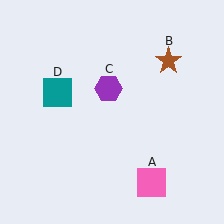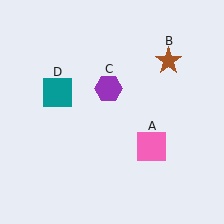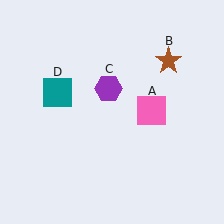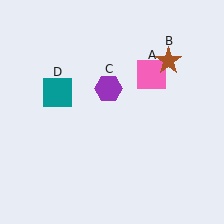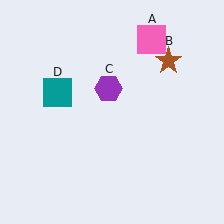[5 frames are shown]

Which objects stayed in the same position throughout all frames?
Brown star (object B) and purple hexagon (object C) and teal square (object D) remained stationary.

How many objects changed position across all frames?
1 object changed position: pink square (object A).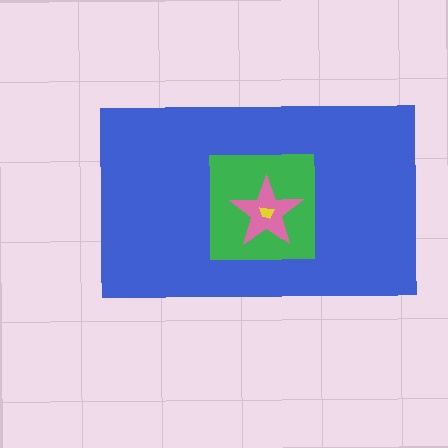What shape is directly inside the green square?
The pink star.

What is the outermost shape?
The blue rectangle.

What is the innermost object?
The yellow trapezoid.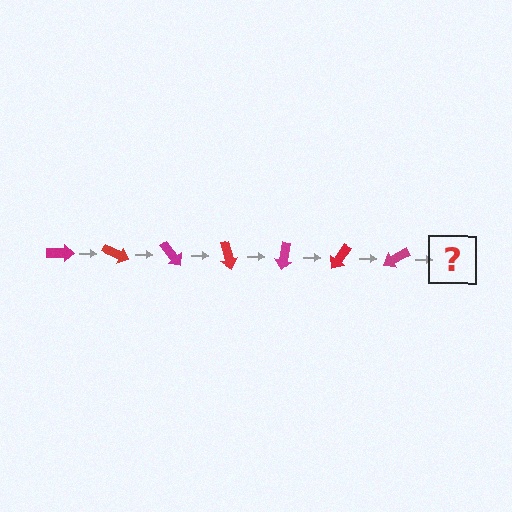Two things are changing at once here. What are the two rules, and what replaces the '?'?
The two rules are that it rotates 25 degrees each step and the color cycles through magenta and red. The '?' should be a red arrow, rotated 175 degrees from the start.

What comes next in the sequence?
The next element should be a red arrow, rotated 175 degrees from the start.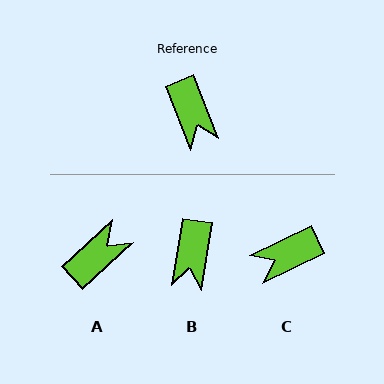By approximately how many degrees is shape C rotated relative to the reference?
Approximately 86 degrees clockwise.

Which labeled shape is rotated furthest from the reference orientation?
A, about 111 degrees away.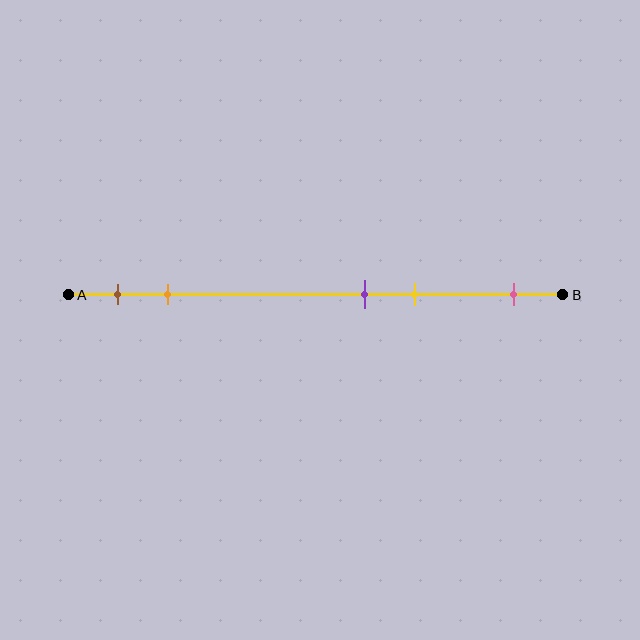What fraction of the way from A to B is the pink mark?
The pink mark is approximately 90% (0.9) of the way from A to B.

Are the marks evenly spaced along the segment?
No, the marks are not evenly spaced.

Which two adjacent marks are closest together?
The purple and yellow marks are the closest adjacent pair.